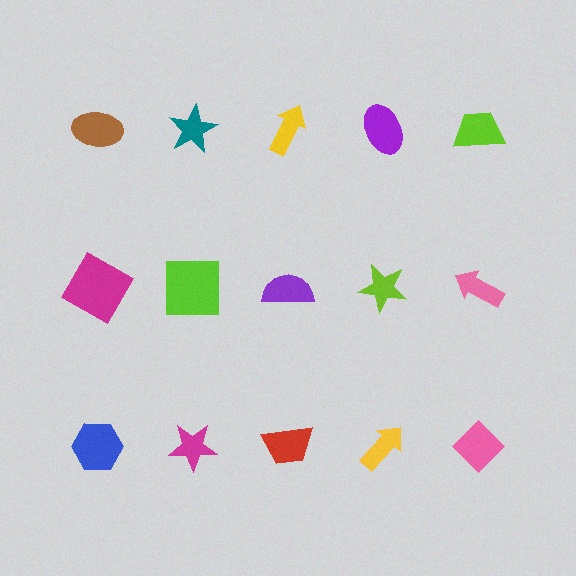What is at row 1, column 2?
A teal star.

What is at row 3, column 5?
A pink diamond.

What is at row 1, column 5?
A lime trapezoid.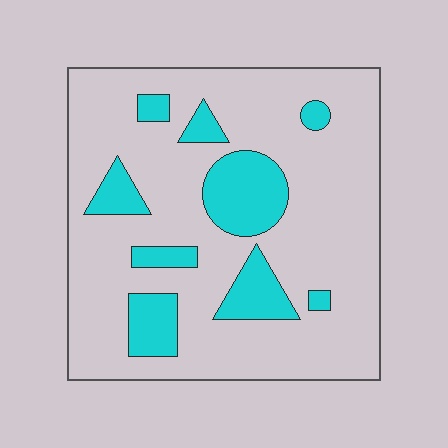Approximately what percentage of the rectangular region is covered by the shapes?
Approximately 20%.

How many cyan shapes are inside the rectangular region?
9.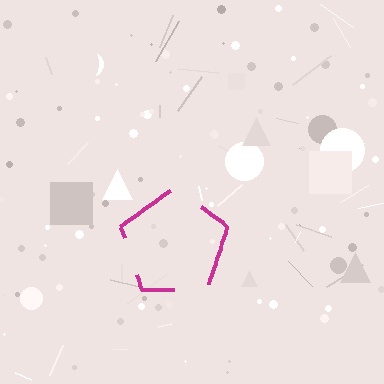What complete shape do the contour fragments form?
The contour fragments form a pentagon.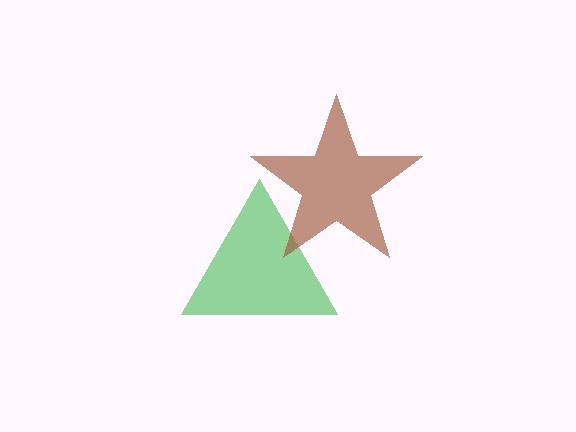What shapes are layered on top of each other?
The layered shapes are: a green triangle, a brown star.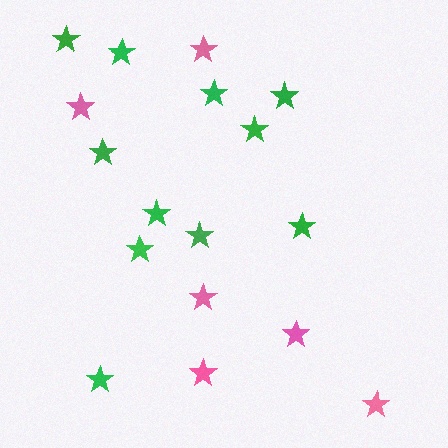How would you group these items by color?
There are 2 groups: one group of pink stars (6) and one group of green stars (11).